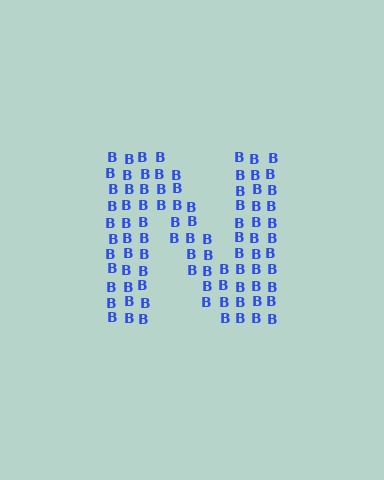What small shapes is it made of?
It is made of small letter B's.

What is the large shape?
The large shape is the letter N.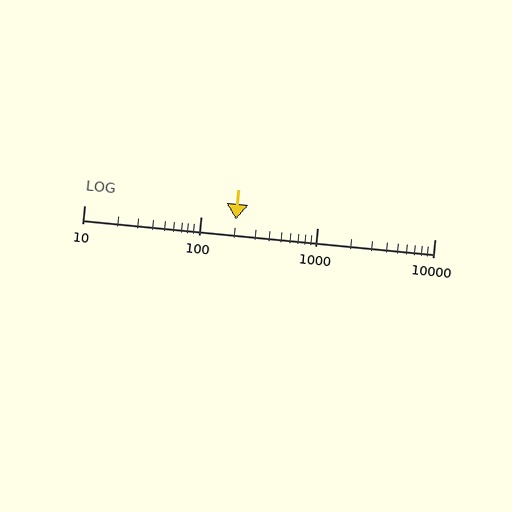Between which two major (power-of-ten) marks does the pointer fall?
The pointer is between 100 and 1000.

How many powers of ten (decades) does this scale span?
The scale spans 3 decades, from 10 to 10000.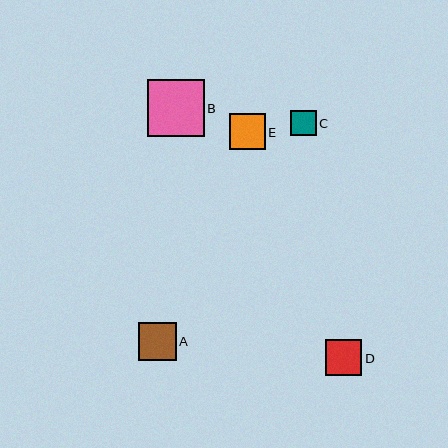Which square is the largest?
Square B is the largest with a size of approximately 57 pixels.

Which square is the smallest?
Square C is the smallest with a size of approximately 26 pixels.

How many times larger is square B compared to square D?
Square B is approximately 1.6 times the size of square D.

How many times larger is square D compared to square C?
Square D is approximately 1.4 times the size of square C.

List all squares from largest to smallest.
From largest to smallest: B, A, D, E, C.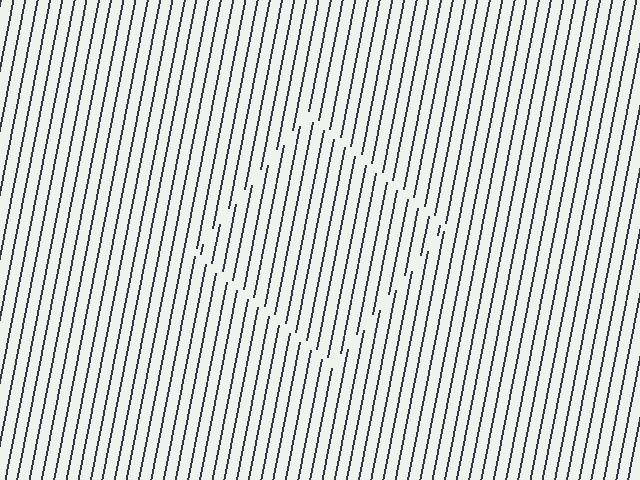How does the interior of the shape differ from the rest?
The interior of the shape contains the same grating, shifted by half a period — the contour is defined by the phase discontinuity where line-ends from the inner and outer gratings abut.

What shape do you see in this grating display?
An illusory square. The interior of the shape contains the same grating, shifted by half a period — the contour is defined by the phase discontinuity where line-ends from the inner and outer gratings abut.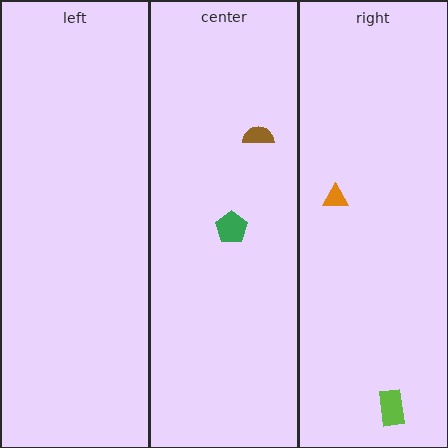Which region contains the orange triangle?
The right region.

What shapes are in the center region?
The brown semicircle, the green pentagon.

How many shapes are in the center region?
2.